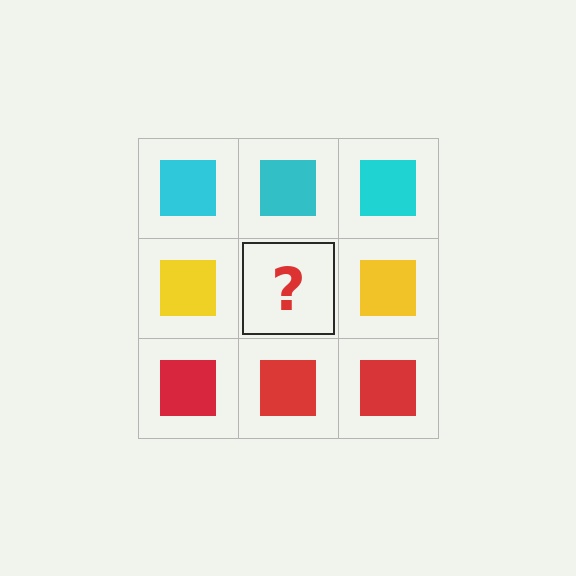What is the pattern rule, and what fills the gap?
The rule is that each row has a consistent color. The gap should be filled with a yellow square.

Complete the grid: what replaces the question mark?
The question mark should be replaced with a yellow square.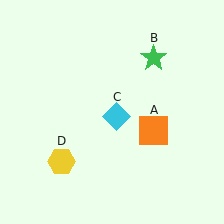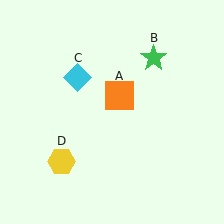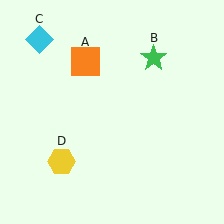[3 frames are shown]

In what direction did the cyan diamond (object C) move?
The cyan diamond (object C) moved up and to the left.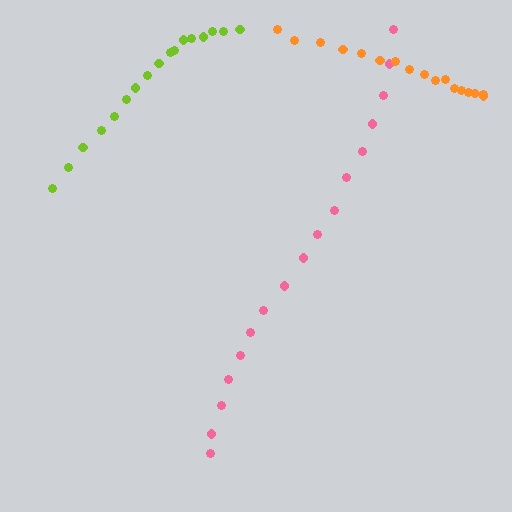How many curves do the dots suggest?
There are 3 distinct paths.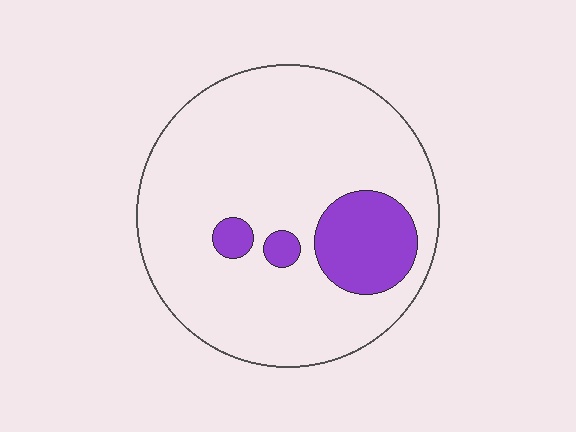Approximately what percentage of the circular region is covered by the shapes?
Approximately 15%.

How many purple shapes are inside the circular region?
3.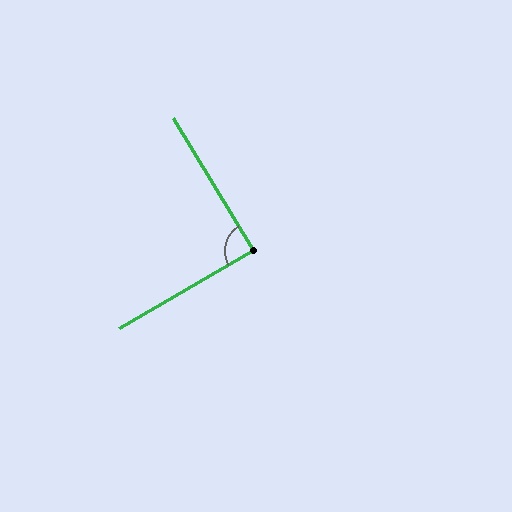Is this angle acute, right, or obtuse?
It is approximately a right angle.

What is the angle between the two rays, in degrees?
Approximately 89 degrees.